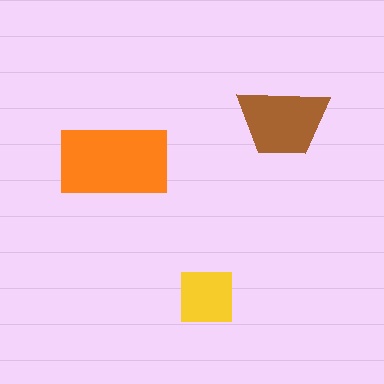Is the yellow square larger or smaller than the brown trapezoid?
Smaller.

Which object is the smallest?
The yellow square.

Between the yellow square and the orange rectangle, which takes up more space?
The orange rectangle.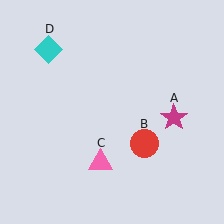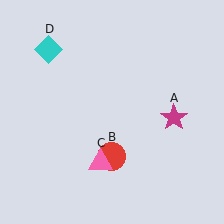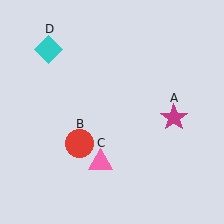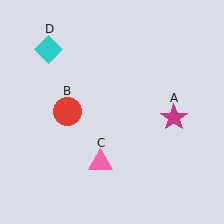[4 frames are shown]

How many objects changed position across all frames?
1 object changed position: red circle (object B).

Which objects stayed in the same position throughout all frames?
Magenta star (object A) and pink triangle (object C) and cyan diamond (object D) remained stationary.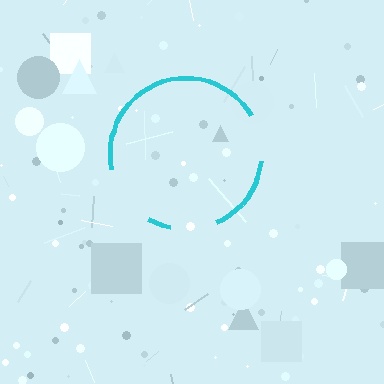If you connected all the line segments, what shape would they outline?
They would outline a circle.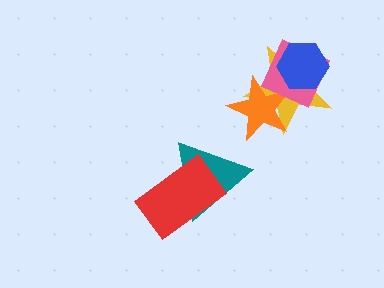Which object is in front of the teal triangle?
The red rectangle is in front of the teal triangle.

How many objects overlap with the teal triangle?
1 object overlaps with the teal triangle.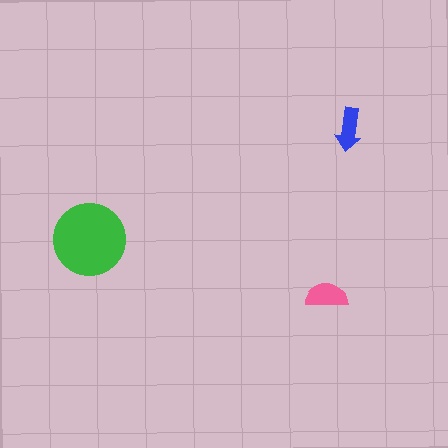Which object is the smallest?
The blue arrow.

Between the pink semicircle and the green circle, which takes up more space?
The green circle.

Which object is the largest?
The green circle.